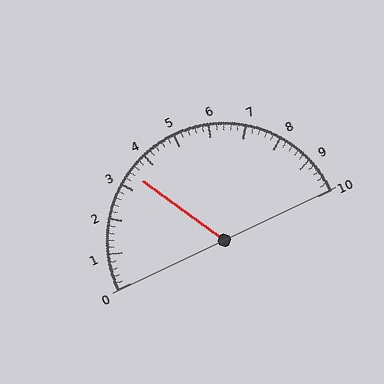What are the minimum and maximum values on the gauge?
The gauge ranges from 0 to 10.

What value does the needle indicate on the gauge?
The needle indicates approximately 3.4.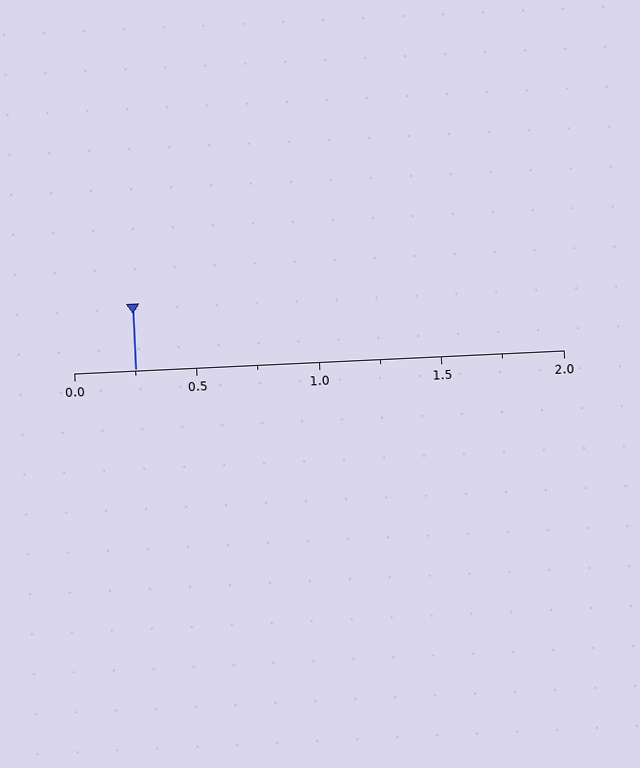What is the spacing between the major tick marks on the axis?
The major ticks are spaced 0.5 apart.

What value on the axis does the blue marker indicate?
The marker indicates approximately 0.25.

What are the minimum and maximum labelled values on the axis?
The axis runs from 0.0 to 2.0.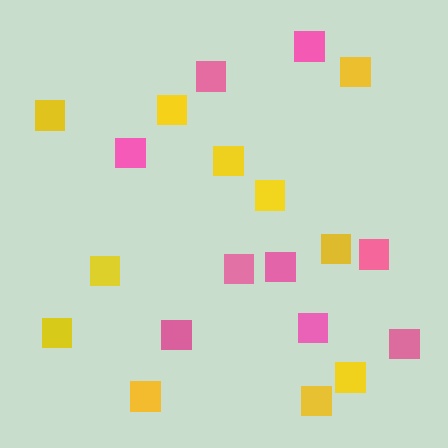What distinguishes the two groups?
There are 2 groups: one group of pink squares (9) and one group of yellow squares (11).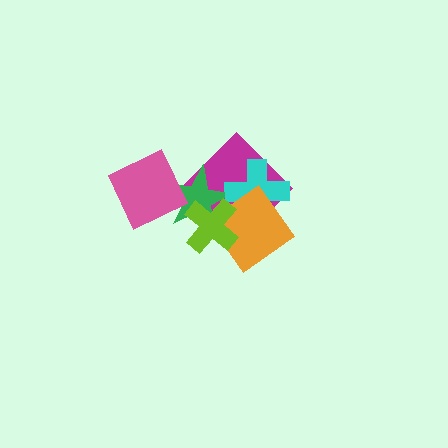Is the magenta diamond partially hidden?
Yes, it is partially covered by another shape.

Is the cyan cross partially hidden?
Yes, it is partially covered by another shape.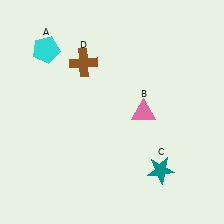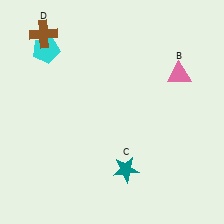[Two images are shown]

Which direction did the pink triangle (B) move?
The pink triangle (B) moved up.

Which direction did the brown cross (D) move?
The brown cross (D) moved left.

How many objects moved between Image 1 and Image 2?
3 objects moved between the two images.